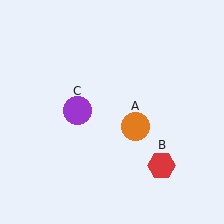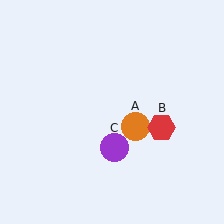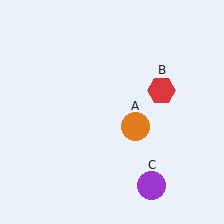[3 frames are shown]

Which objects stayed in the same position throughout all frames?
Orange circle (object A) remained stationary.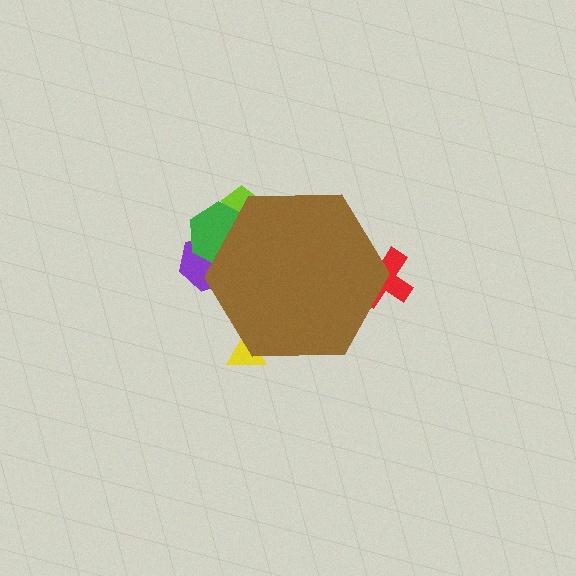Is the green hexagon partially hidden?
Yes, the green hexagon is partially hidden behind the brown hexagon.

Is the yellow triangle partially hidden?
Yes, the yellow triangle is partially hidden behind the brown hexagon.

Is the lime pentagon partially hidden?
Yes, the lime pentagon is partially hidden behind the brown hexagon.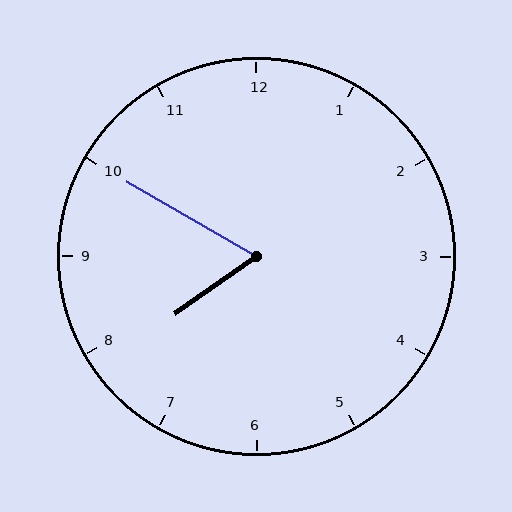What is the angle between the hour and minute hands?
Approximately 65 degrees.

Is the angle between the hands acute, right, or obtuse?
It is acute.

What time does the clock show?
7:50.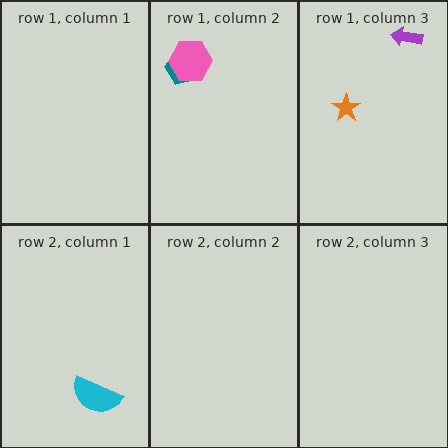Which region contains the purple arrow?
The row 1, column 3 region.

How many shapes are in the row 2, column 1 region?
1.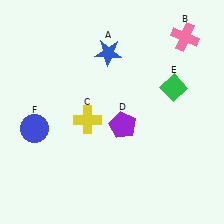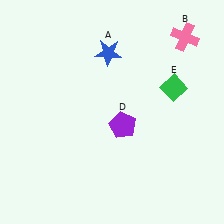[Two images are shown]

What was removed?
The blue circle (F), the yellow cross (C) were removed in Image 2.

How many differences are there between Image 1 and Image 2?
There are 2 differences between the two images.